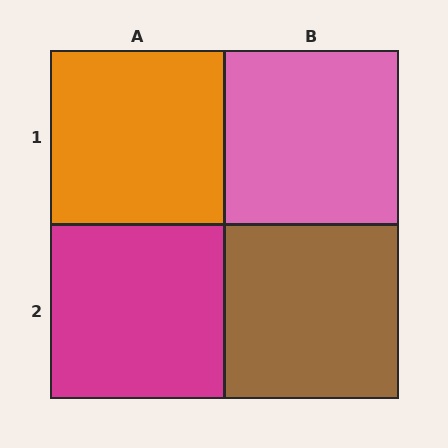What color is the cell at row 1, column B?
Pink.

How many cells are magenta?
1 cell is magenta.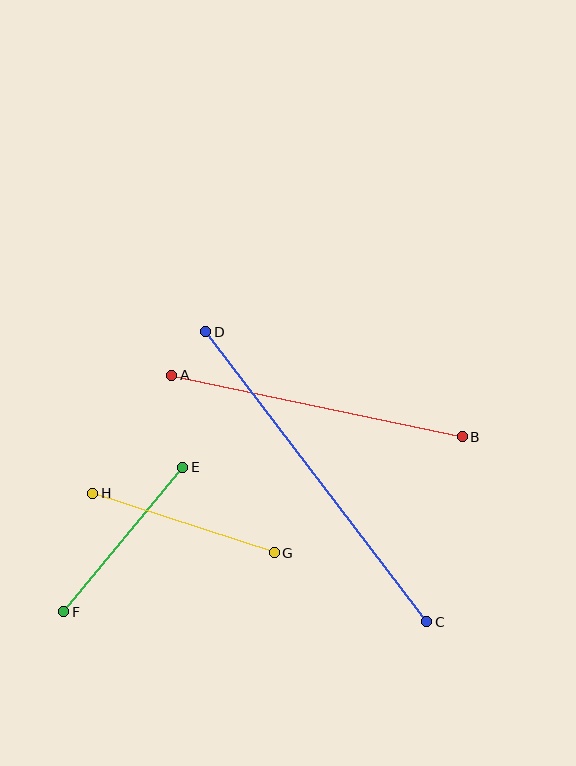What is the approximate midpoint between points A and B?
The midpoint is at approximately (317, 406) pixels.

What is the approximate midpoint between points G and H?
The midpoint is at approximately (183, 523) pixels.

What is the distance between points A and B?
The distance is approximately 297 pixels.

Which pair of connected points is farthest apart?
Points C and D are farthest apart.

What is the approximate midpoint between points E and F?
The midpoint is at approximately (123, 539) pixels.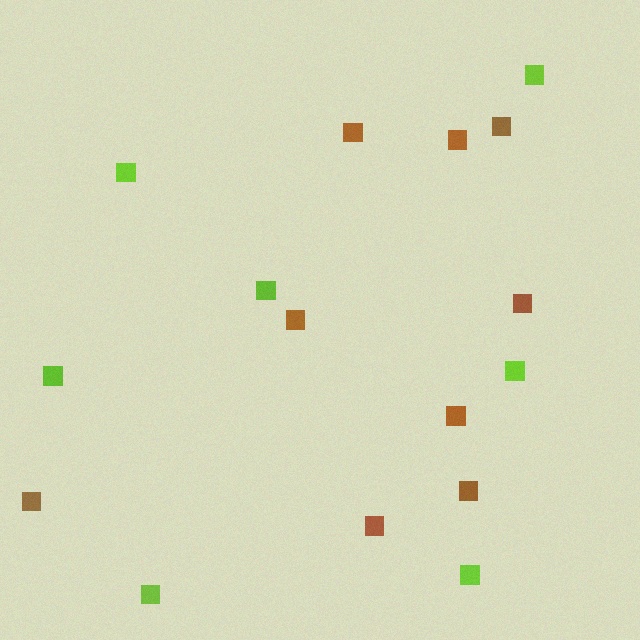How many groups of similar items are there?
There are 2 groups: one group of brown squares (9) and one group of lime squares (7).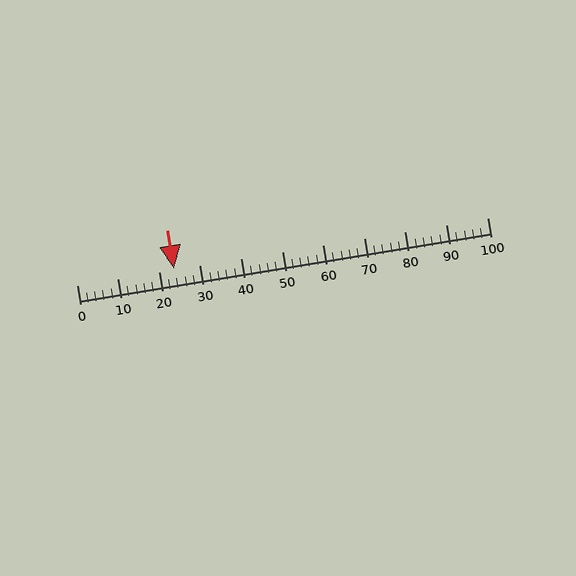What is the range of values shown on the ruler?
The ruler shows values from 0 to 100.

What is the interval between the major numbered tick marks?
The major tick marks are spaced 10 units apart.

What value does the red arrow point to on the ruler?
The red arrow points to approximately 24.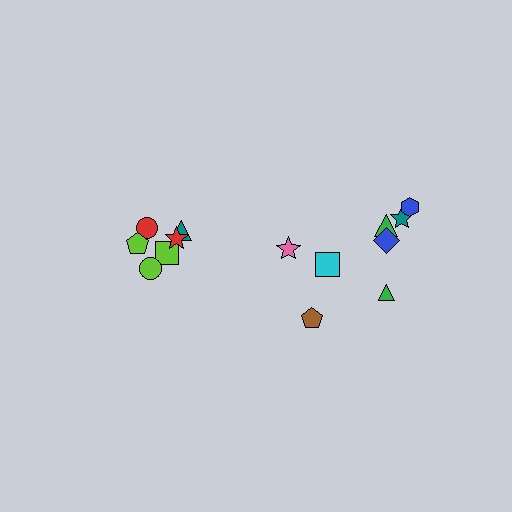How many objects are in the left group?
There are 6 objects.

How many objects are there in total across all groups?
There are 14 objects.